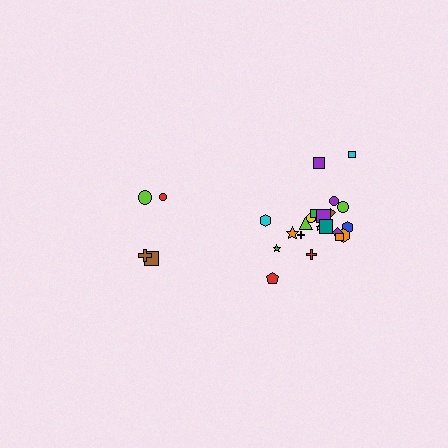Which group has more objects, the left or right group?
The right group.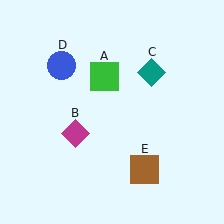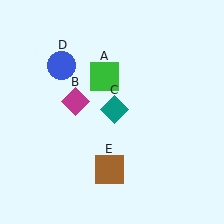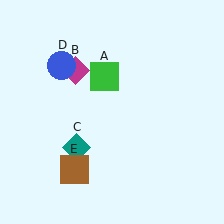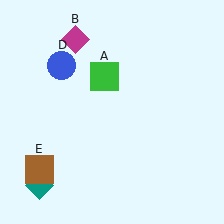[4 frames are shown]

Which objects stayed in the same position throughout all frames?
Green square (object A) and blue circle (object D) remained stationary.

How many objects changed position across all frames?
3 objects changed position: magenta diamond (object B), teal diamond (object C), brown square (object E).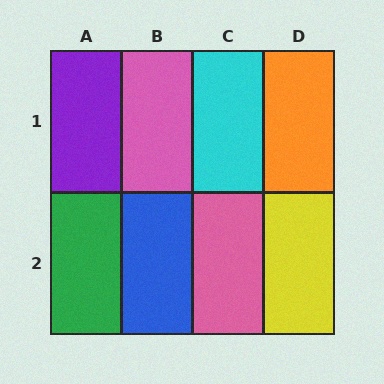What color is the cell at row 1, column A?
Purple.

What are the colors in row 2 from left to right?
Green, blue, pink, yellow.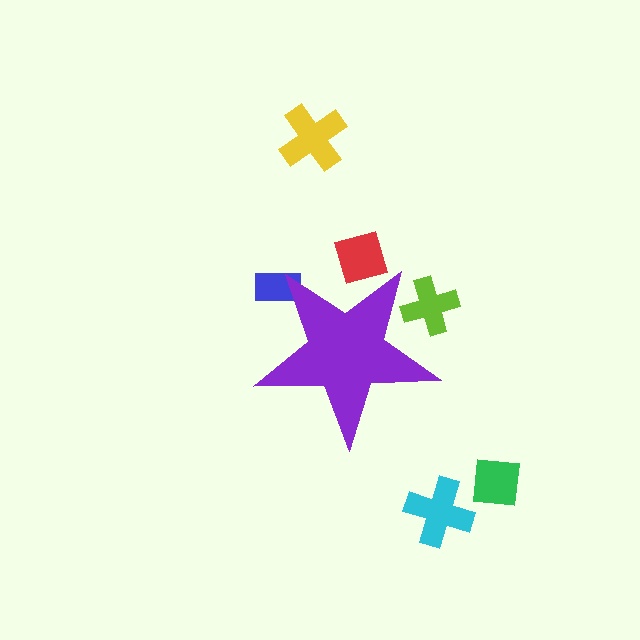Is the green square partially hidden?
No, the green square is fully visible.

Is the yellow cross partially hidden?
No, the yellow cross is fully visible.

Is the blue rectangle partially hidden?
Yes, the blue rectangle is partially hidden behind the purple star.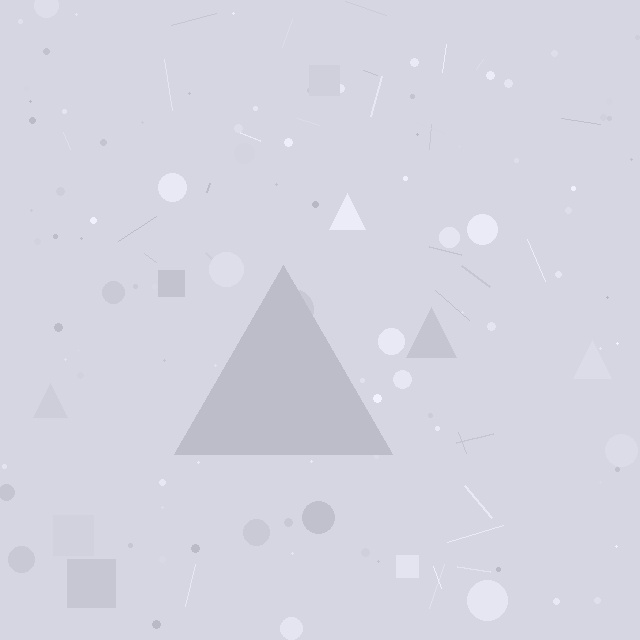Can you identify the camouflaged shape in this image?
The camouflaged shape is a triangle.